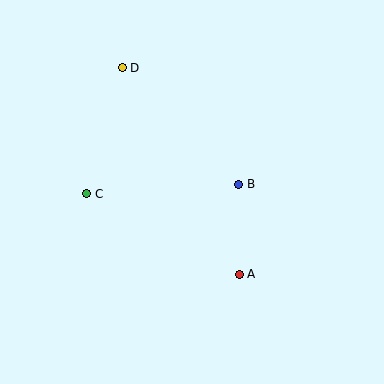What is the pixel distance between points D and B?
The distance between D and B is 165 pixels.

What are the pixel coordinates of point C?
Point C is at (87, 194).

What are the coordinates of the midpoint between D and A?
The midpoint between D and A is at (181, 171).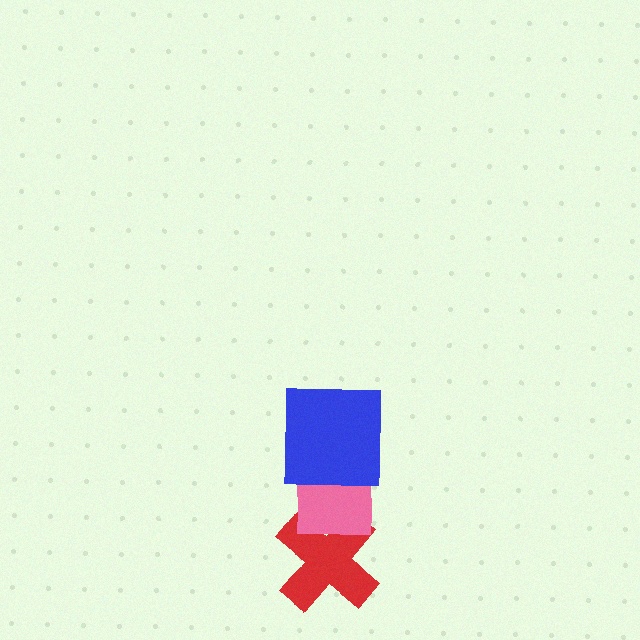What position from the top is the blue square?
The blue square is 1st from the top.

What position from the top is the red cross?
The red cross is 3rd from the top.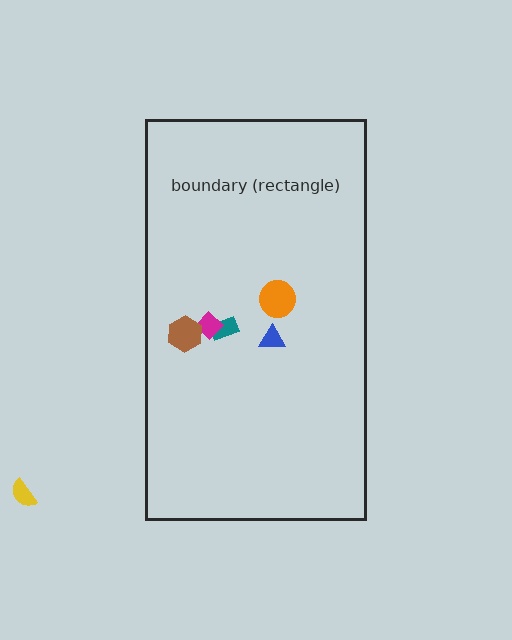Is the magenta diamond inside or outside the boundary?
Inside.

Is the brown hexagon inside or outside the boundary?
Inside.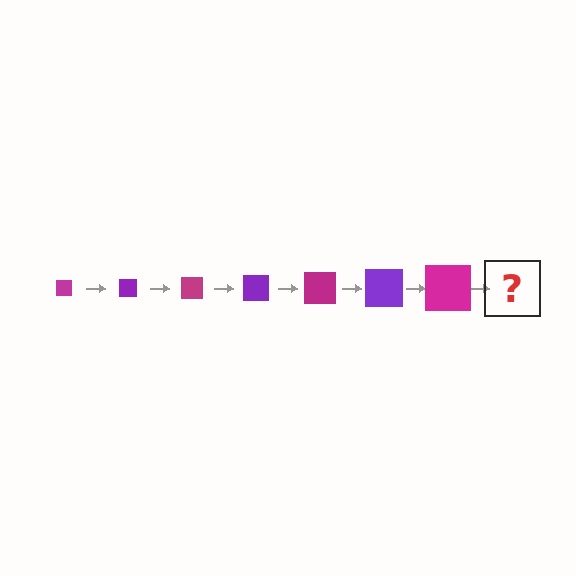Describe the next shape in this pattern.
It should be a purple square, larger than the previous one.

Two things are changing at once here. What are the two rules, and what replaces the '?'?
The two rules are that the square grows larger each step and the color cycles through magenta and purple. The '?' should be a purple square, larger than the previous one.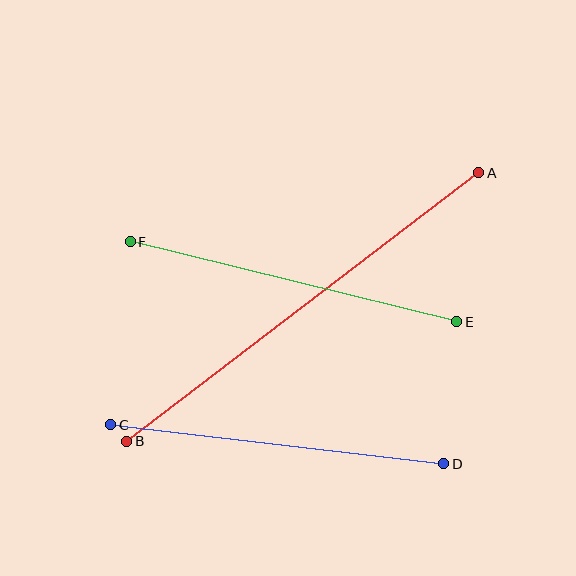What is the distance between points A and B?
The distance is approximately 443 pixels.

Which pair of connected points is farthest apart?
Points A and B are farthest apart.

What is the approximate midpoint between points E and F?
The midpoint is at approximately (294, 282) pixels.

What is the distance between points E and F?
The distance is approximately 336 pixels.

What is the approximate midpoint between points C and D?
The midpoint is at approximately (277, 444) pixels.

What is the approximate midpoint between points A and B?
The midpoint is at approximately (303, 307) pixels.